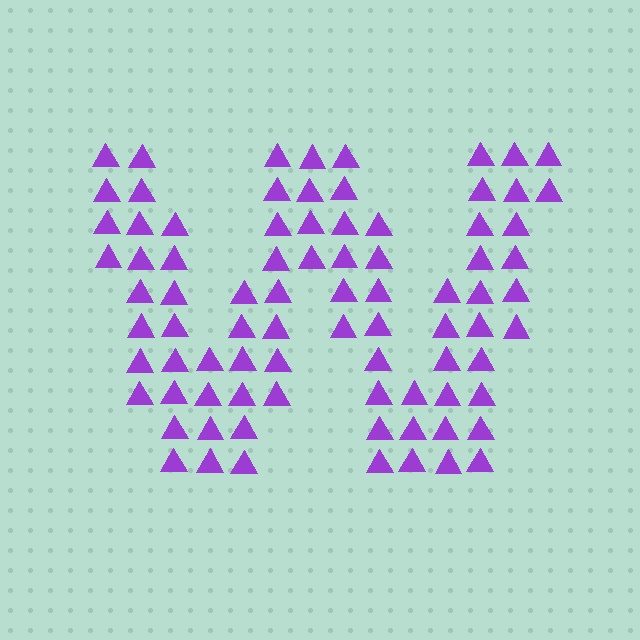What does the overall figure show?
The overall figure shows the letter W.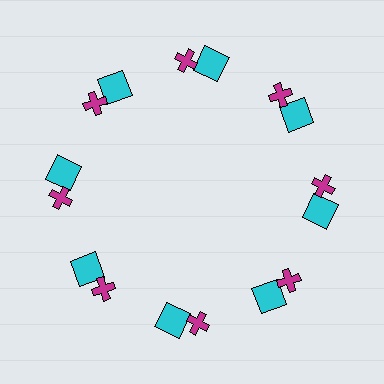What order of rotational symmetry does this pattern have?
This pattern has 8-fold rotational symmetry.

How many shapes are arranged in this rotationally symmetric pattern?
There are 16 shapes, arranged in 8 groups of 2.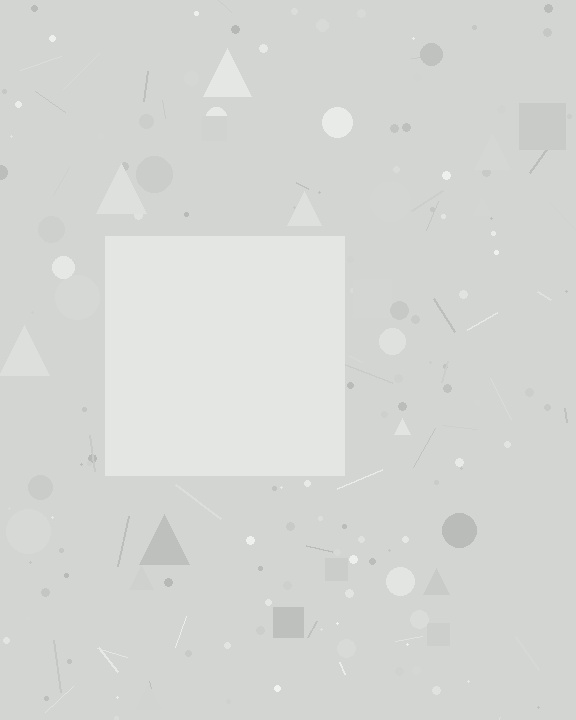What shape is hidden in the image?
A square is hidden in the image.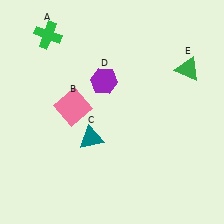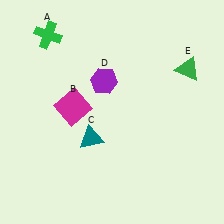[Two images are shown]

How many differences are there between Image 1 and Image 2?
There is 1 difference between the two images.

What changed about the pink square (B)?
In Image 1, B is pink. In Image 2, it changed to magenta.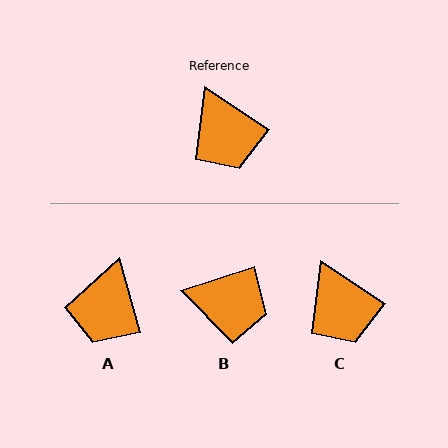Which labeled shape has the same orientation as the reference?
C.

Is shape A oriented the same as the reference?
No, it is off by about 41 degrees.